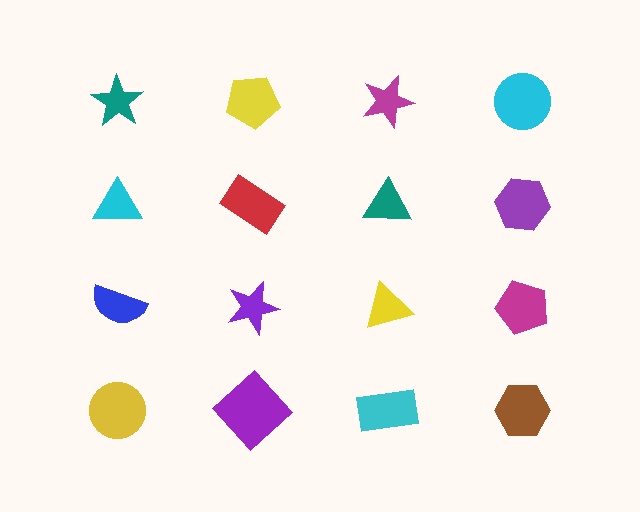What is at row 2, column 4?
A purple hexagon.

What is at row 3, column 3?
A yellow triangle.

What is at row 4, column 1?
A yellow circle.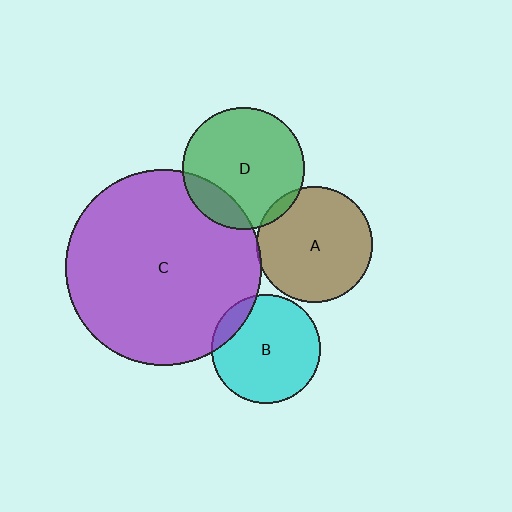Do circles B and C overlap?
Yes.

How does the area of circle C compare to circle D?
Approximately 2.6 times.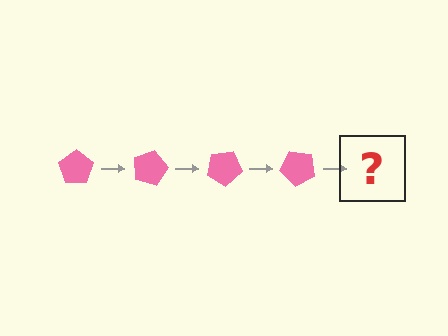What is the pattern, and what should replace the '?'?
The pattern is that the pentagon rotates 15 degrees each step. The '?' should be a pink pentagon rotated 60 degrees.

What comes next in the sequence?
The next element should be a pink pentagon rotated 60 degrees.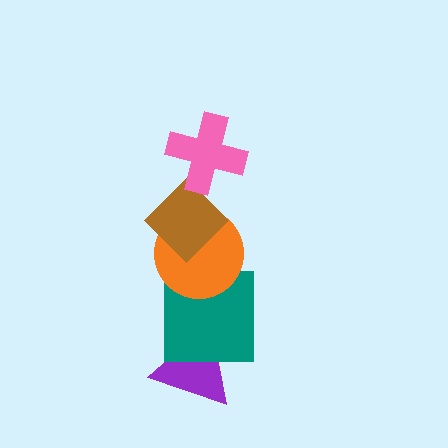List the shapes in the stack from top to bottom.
From top to bottom: the pink cross, the brown diamond, the orange circle, the teal square, the purple triangle.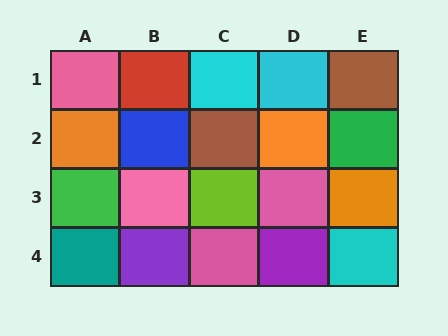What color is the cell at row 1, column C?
Cyan.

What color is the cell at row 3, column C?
Lime.